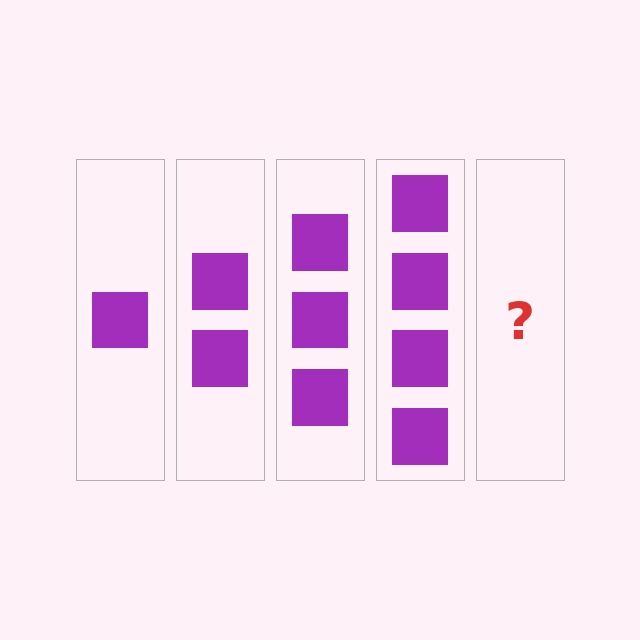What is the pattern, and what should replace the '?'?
The pattern is that each step adds one more square. The '?' should be 5 squares.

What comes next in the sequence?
The next element should be 5 squares.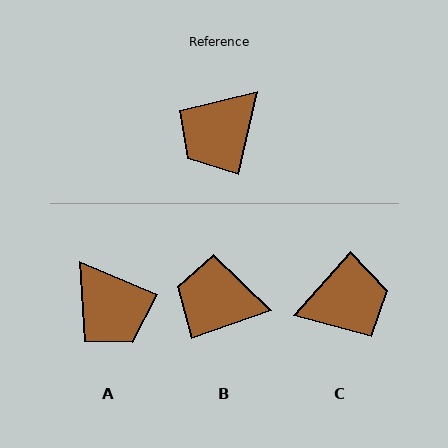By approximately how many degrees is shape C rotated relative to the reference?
Approximately 151 degrees counter-clockwise.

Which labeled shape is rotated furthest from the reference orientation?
C, about 151 degrees away.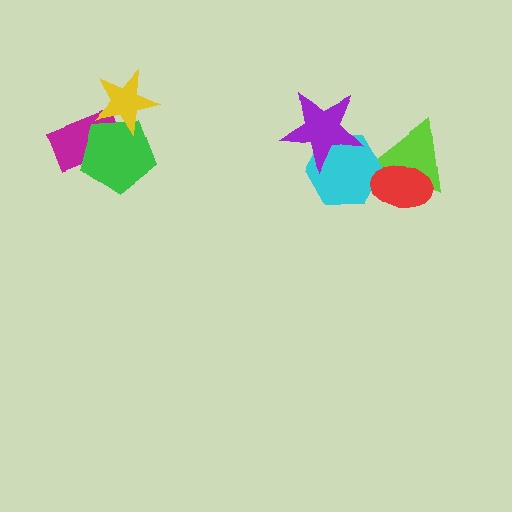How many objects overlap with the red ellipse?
2 objects overlap with the red ellipse.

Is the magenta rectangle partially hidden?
Yes, it is partially covered by another shape.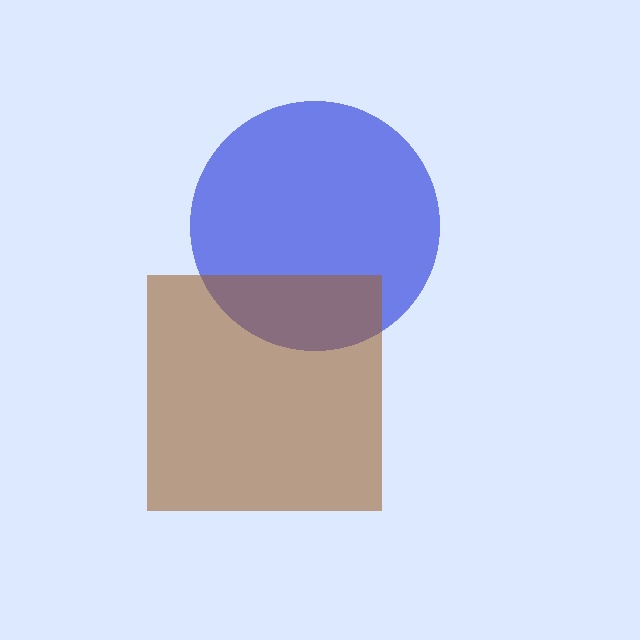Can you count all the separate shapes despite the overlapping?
Yes, there are 2 separate shapes.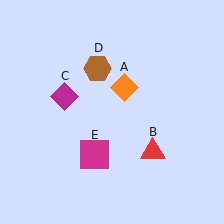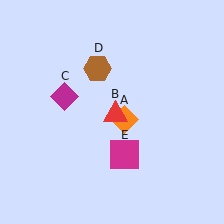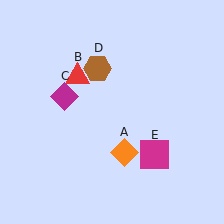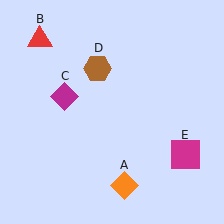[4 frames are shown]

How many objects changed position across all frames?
3 objects changed position: orange diamond (object A), red triangle (object B), magenta square (object E).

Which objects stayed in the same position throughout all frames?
Magenta diamond (object C) and brown hexagon (object D) remained stationary.